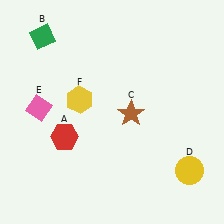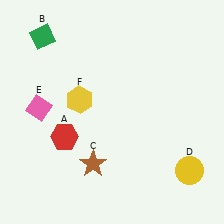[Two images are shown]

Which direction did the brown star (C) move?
The brown star (C) moved down.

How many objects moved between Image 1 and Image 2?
1 object moved between the two images.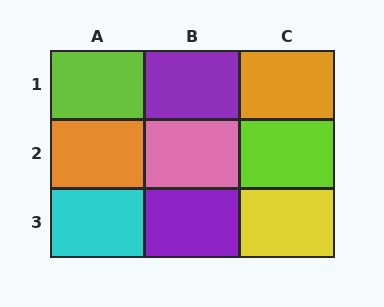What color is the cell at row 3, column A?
Cyan.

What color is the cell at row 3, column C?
Yellow.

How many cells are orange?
2 cells are orange.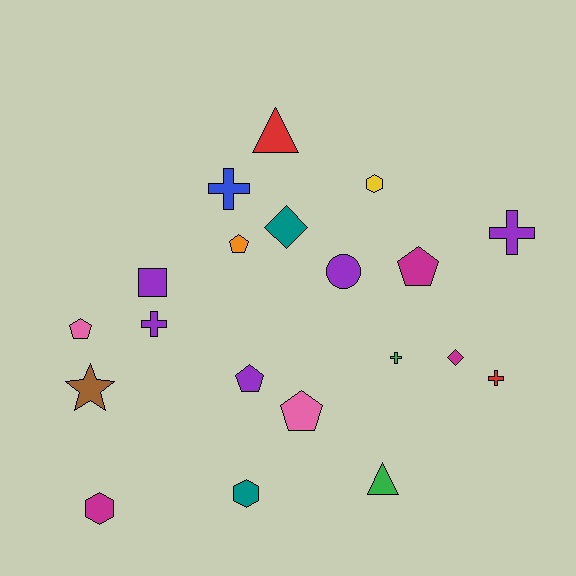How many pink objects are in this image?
There are 2 pink objects.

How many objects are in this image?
There are 20 objects.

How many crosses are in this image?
There are 5 crosses.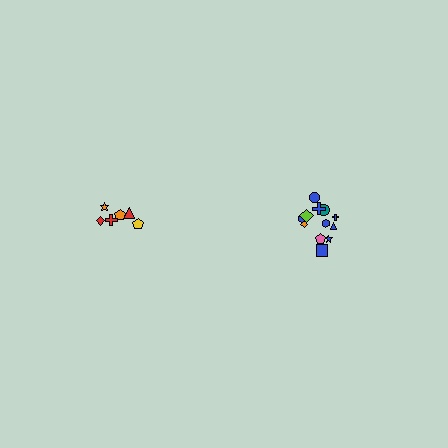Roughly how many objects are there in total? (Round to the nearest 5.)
Roughly 20 objects in total.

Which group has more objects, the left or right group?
The right group.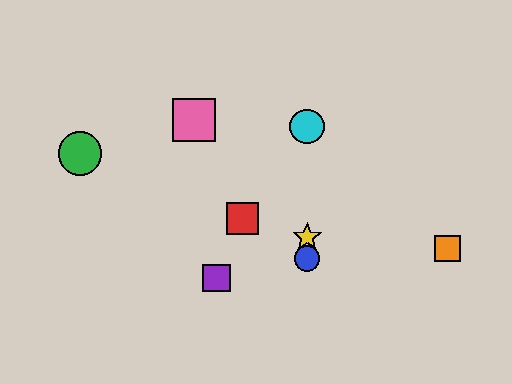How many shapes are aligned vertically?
3 shapes (the blue circle, the yellow star, the cyan circle) are aligned vertically.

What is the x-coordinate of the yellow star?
The yellow star is at x≈307.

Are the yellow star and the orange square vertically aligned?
No, the yellow star is at x≈307 and the orange square is at x≈448.